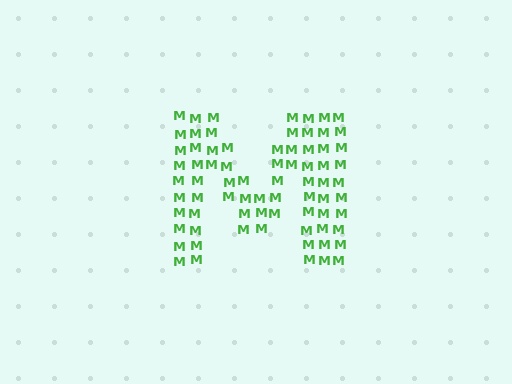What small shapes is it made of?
It is made of small letter M's.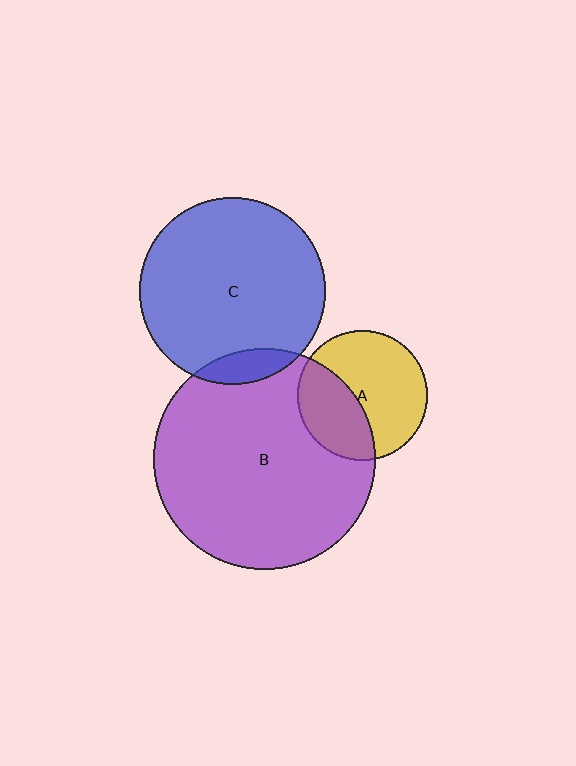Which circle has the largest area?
Circle B (purple).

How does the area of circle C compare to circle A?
Approximately 2.0 times.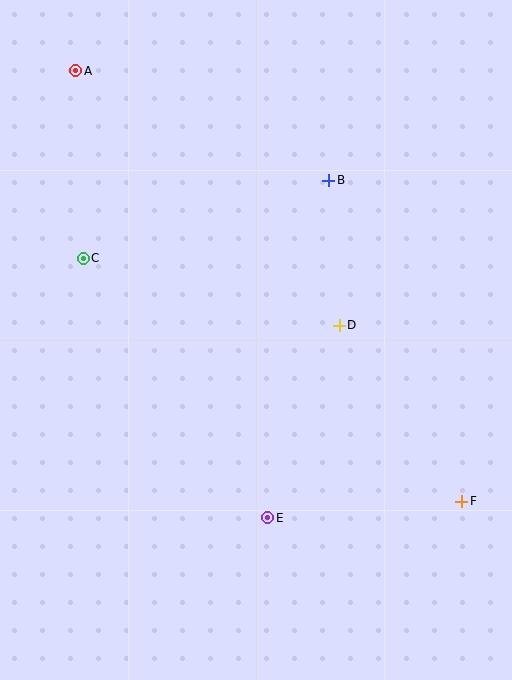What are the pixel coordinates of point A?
Point A is at (76, 71).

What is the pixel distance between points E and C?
The distance between E and C is 319 pixels.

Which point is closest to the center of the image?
Point D at (339, 325) is closest to the center.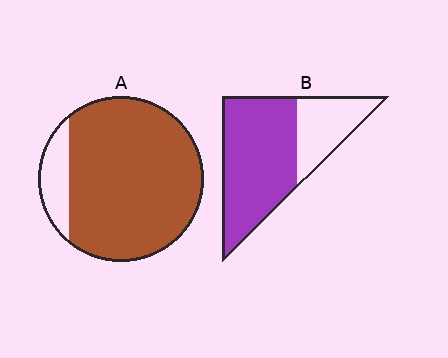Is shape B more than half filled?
Yes.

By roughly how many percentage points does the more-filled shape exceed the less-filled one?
By roughly 20 percentage points (A over B).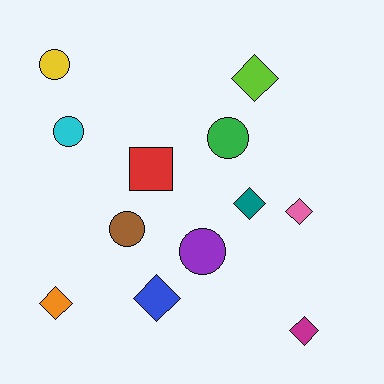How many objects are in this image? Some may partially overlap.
There are 12 objects.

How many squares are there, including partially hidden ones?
There is 1 square.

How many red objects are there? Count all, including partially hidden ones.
There is 1 red object.